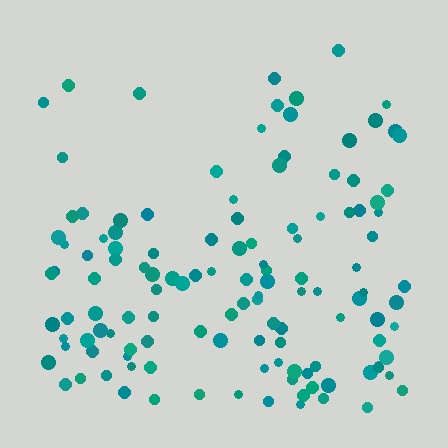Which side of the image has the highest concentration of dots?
The bottom.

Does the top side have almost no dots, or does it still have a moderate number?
Still a moderate number, just noticeably fewer than the bottom.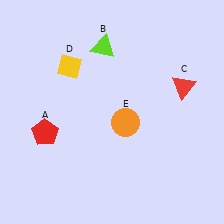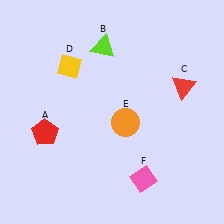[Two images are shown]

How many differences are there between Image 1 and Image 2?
There is 1 difference between the two images.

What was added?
A pink diamond (F) was added in Image 2.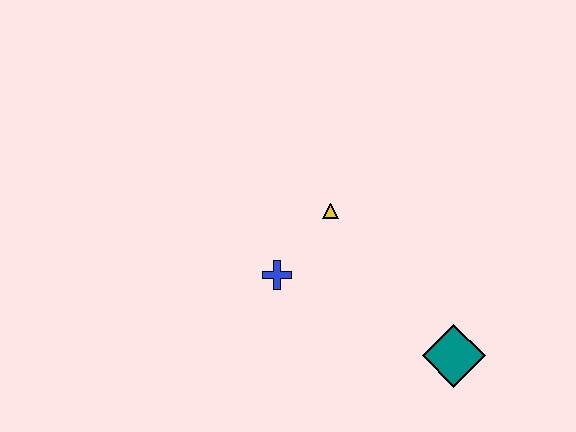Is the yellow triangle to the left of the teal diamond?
Yes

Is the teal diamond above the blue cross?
No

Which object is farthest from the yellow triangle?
The teal diamond is farthest from the yellow triangle.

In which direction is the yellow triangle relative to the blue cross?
The yellow triangle is above the blue cross.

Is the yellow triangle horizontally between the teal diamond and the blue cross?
Yes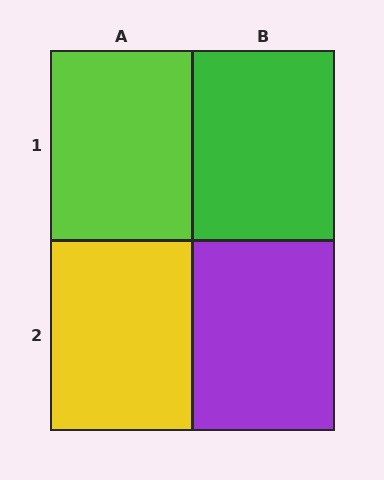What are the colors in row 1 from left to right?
Lime, green.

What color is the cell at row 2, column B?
Purple.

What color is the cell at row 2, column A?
Yellow.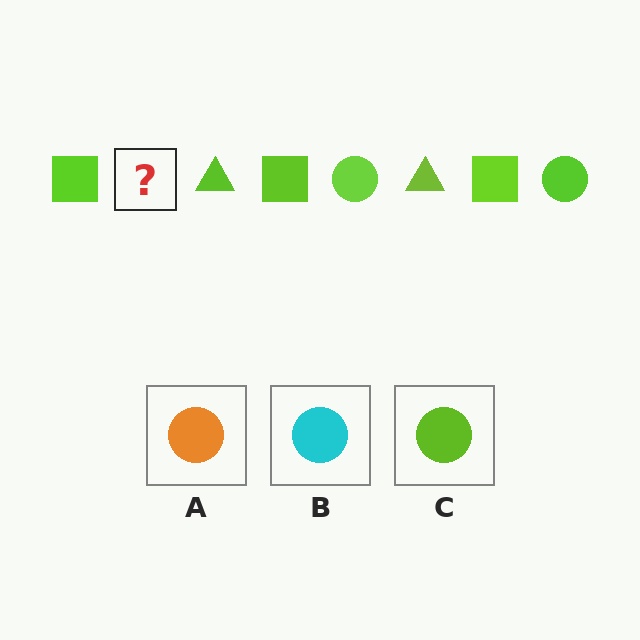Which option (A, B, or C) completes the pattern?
C.